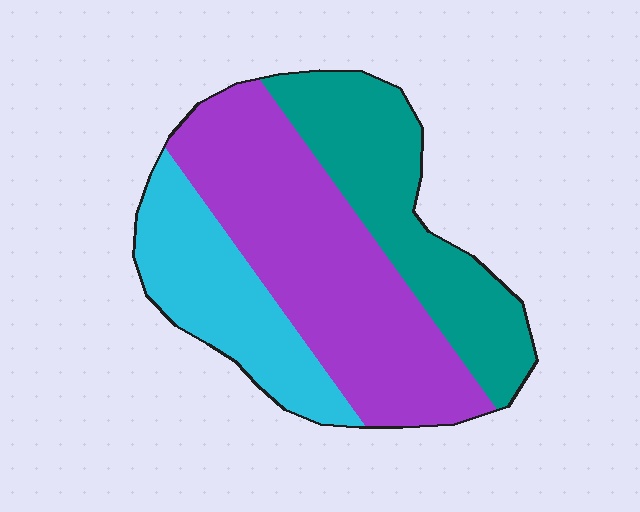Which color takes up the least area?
Cyan, at roughly 25%.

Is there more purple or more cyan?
Purple.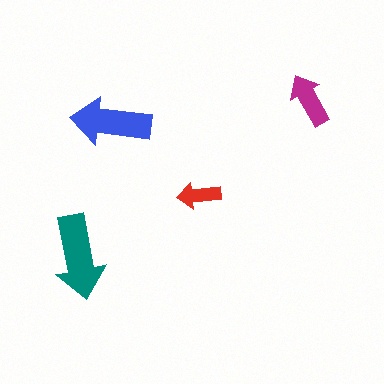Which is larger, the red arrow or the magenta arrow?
The magenta one.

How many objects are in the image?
There are 4 objects in the image.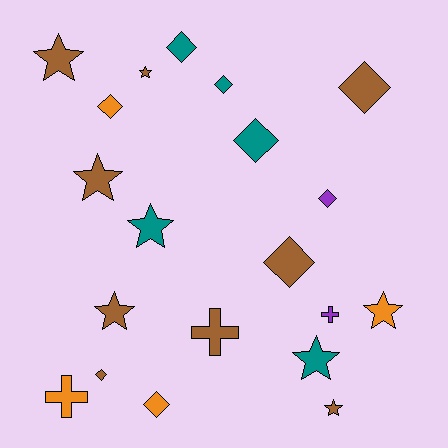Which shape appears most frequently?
Diamond, with 9 objects.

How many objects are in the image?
There are 20 objects.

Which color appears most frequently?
Brown, with 9 objects.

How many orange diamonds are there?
There are 2 orange diamonds.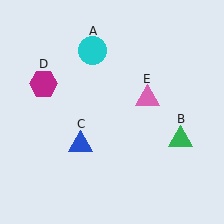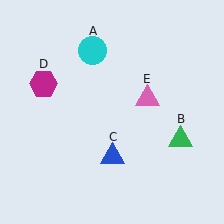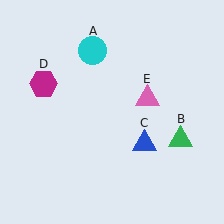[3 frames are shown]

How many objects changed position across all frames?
1 object changed position: blue triangle (object C).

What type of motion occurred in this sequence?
The blue triangle (object C) rotated counterclockwise around the center of the scene.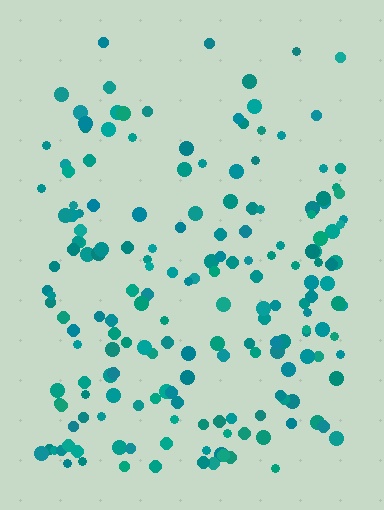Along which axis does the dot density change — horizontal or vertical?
Vertical.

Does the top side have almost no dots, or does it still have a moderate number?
Still a moderate number, just noticeably fewer than the bottom.